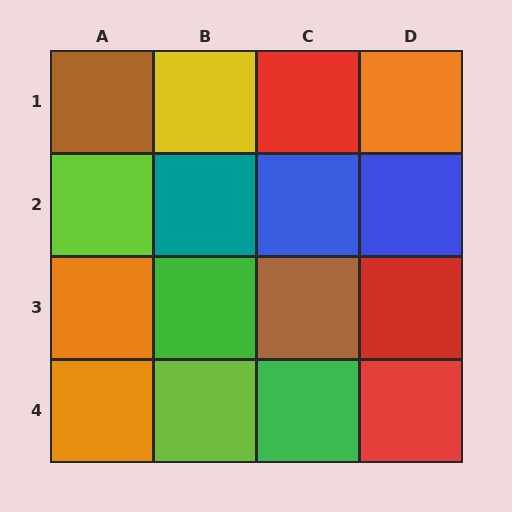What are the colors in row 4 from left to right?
Orange, lime, green, red.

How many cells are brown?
2 cells are brown.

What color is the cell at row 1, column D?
Orange.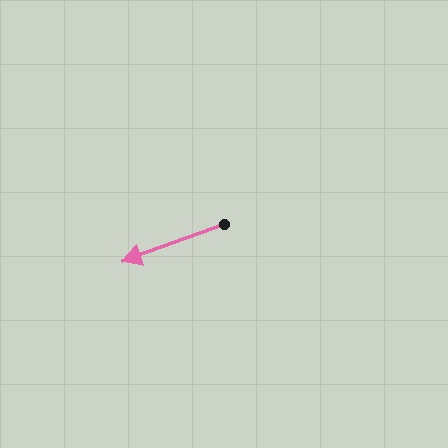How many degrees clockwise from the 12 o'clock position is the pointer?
Approximately 250 degrees.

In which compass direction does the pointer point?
West.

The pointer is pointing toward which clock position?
Roughly 8 o'clock.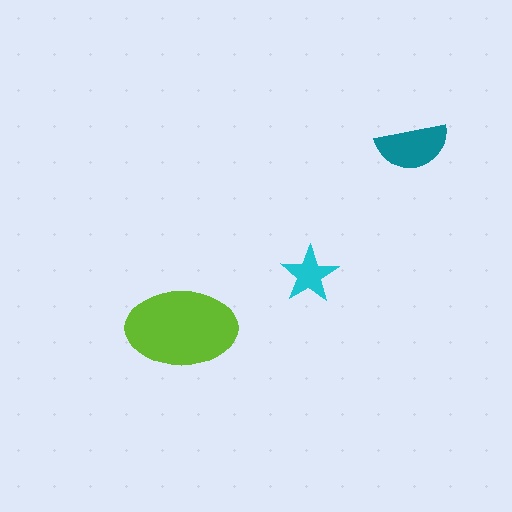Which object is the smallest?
The cyan star.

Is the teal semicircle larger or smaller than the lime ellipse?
Smaller.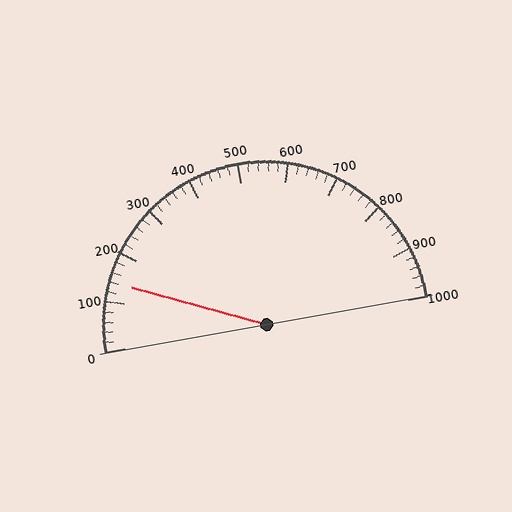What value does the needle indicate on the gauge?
The needle indicates approximately 140.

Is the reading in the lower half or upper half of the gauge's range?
The reading is in the lower half of the range (0 to 1000).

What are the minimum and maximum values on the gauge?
The gauge ranges from 0 to 1000.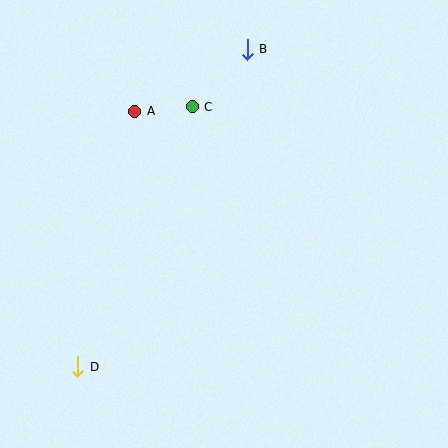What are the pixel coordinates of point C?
Point C is at (192, 107).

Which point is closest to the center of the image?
Point C at (192, 107) is closest to the center.